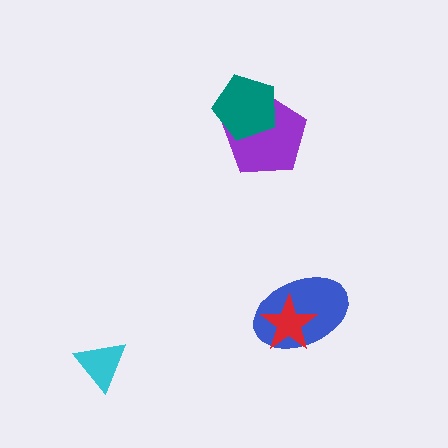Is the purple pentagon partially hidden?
Yes, it is partially covered by another shape.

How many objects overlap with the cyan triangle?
0 objects overlap with the cyan triangle.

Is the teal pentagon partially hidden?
No, no other shape covers it.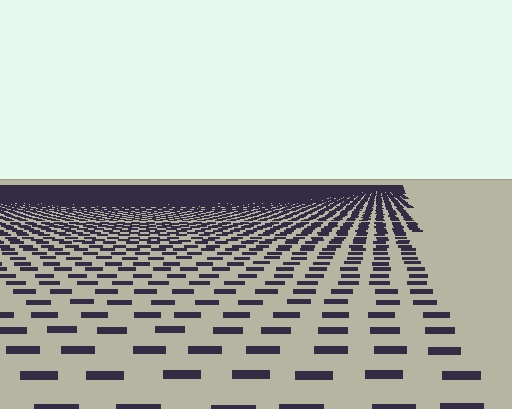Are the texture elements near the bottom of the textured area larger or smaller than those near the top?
Larger. Near the bottom, elements are closer to the viewer and appear at a bigger on-screen size.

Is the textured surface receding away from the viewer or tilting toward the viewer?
The surface is receding away from the viewer. Texture elements get smaller and denser toward the top.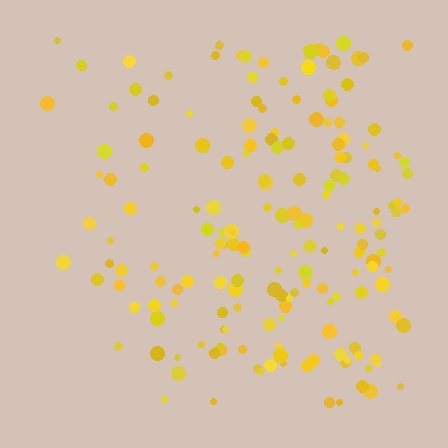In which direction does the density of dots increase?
From left to right, with the right side densest.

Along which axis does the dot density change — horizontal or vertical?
Horizontal.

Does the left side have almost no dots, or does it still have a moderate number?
Still a moderate number, just noticeably fewer than the right.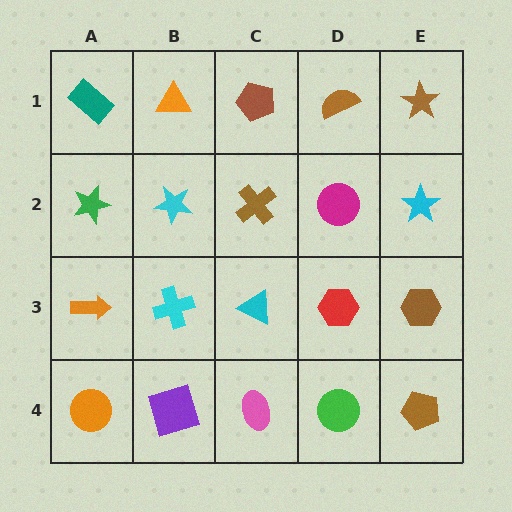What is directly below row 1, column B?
A cyan star.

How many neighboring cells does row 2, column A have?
3.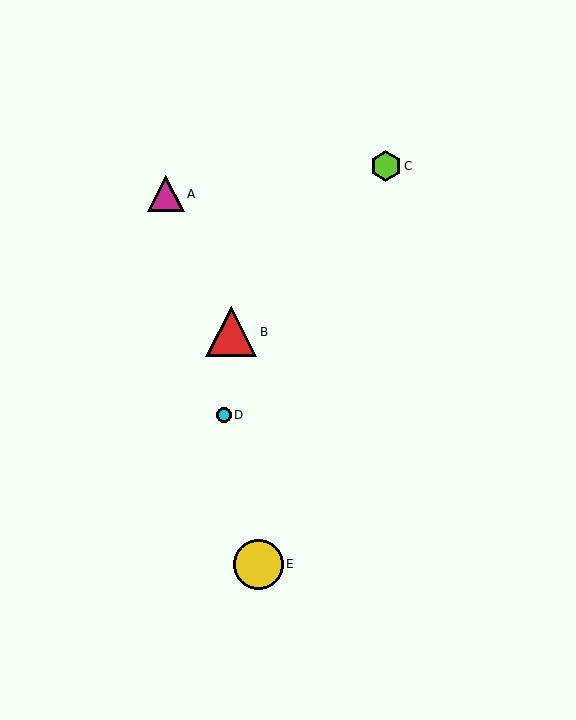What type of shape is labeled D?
Shape D is a cyan circle.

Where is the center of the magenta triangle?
The center of the magenta triangle is at (166, 194).